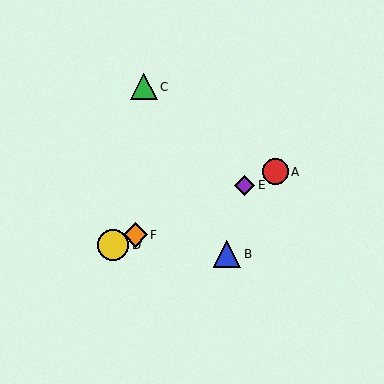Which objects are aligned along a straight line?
Objects A, D, E, F are aligned along a straight line.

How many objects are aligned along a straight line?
4 objects (A, D, E, F) are aligned along a straight line.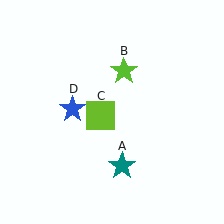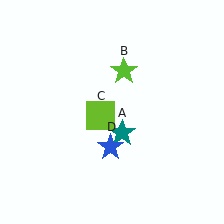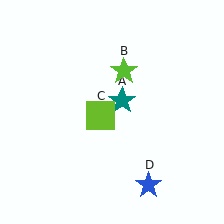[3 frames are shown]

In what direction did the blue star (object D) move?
The blue star (object D) moved down and to the right.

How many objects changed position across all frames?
2 objects changed position: teal star (object A), blue star (object D).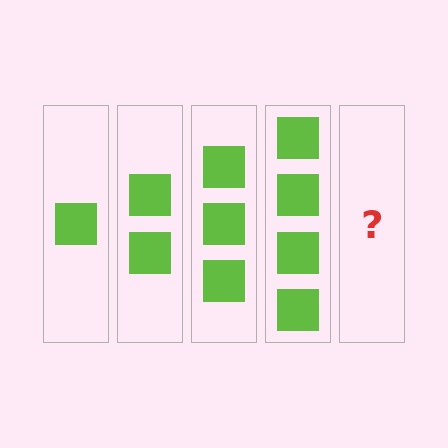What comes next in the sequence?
The next element should be 5 squares.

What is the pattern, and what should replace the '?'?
The pattern is that each step adds one more square. The '?' should be 5 squares.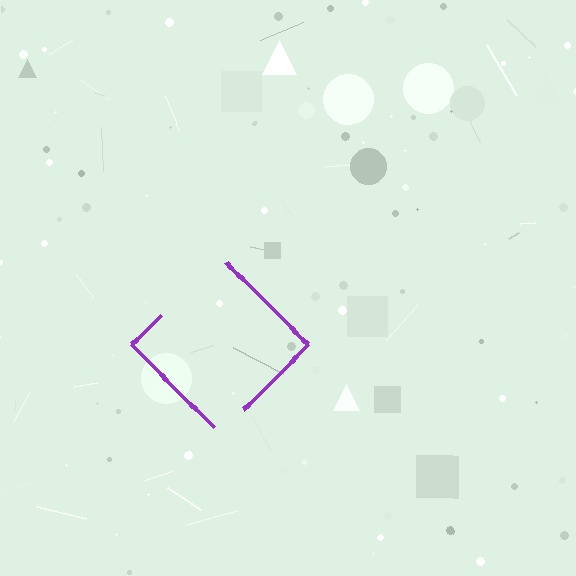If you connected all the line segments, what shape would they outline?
They would outline a diamond.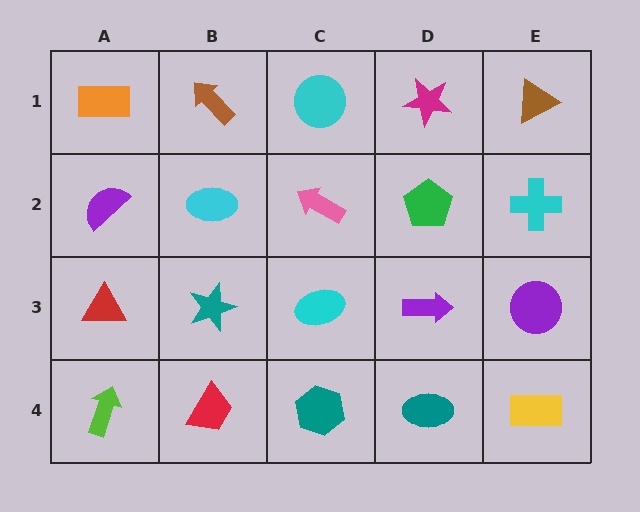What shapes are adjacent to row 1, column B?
A cyan ellipse (row 2, column B), an orange rectangle (row 1, column A), a cyan circle (row 1, column C).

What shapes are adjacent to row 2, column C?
A cyan circle (row 1, column C), a cyan ellipse (row 3, column C), a cyan ellipse (row 2, column B), a green pentagon (row 2, column D).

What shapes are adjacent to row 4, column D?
A purple arrow (row 3, column D), a teal hexagon (row 4, column C), a yellow rectangle (row 4, column E).